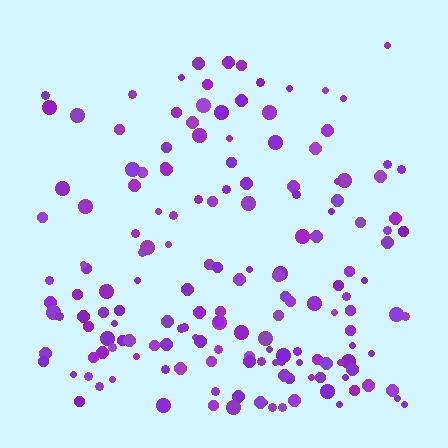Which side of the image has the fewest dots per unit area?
The top.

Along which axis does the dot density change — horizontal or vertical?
Vertical.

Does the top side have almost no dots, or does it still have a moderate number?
Still a moderate number, just noticeably fewer than the bottom.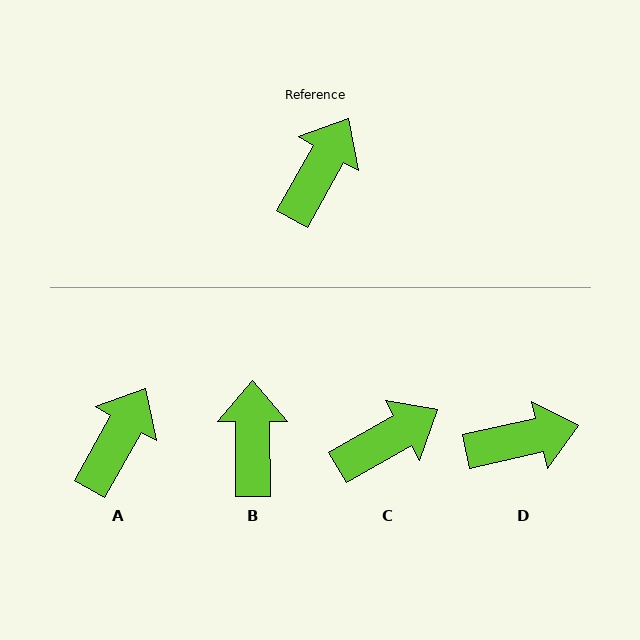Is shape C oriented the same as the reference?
No, it is off by about 31 degrees.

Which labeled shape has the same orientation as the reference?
A.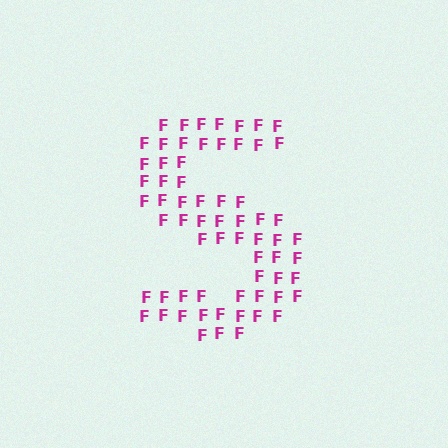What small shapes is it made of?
It is made of small letter F's.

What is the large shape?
The large shape is the letter S.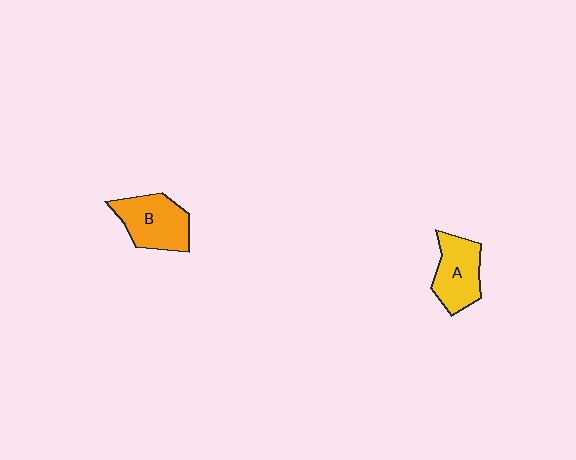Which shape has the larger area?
Shape B (orange).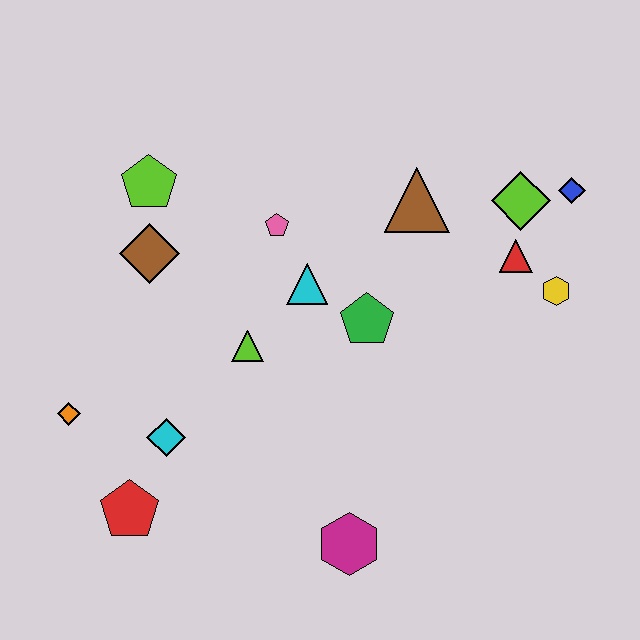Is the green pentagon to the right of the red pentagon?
Yes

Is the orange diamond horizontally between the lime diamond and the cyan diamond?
No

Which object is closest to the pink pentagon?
The cyan triangle is closest to the pink pentagon.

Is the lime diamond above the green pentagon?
Yes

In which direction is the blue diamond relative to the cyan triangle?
The blue diamond is to the right of the cyan triangle.